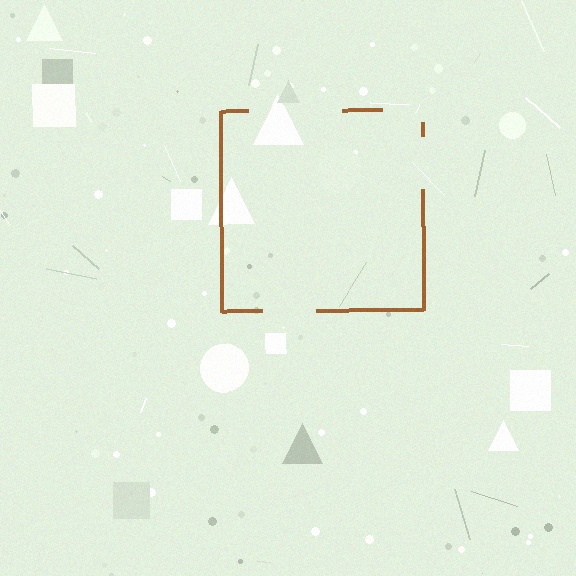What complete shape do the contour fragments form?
The contour fragments form a square.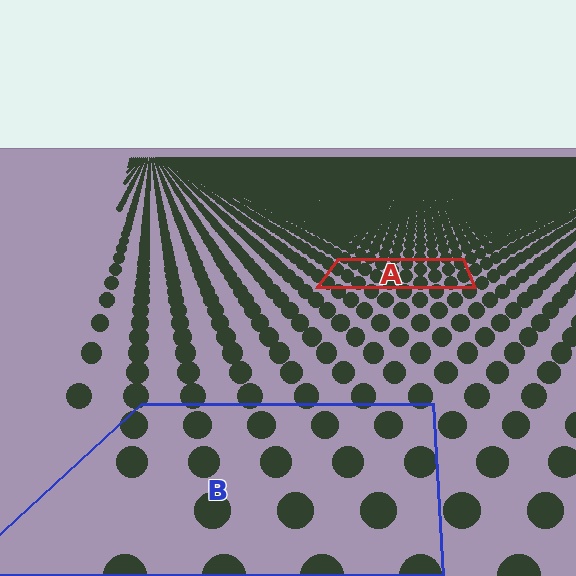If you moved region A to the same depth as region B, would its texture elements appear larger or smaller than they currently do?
They would appear larger. At a closer depth, the same texture elements are projected at a bigger on-screen size.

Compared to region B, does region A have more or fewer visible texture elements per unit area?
Region A has more texture elements per unit area — they are packed more densely because it is farther away.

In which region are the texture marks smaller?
The texture marks are smaller in region A, because it is farther away.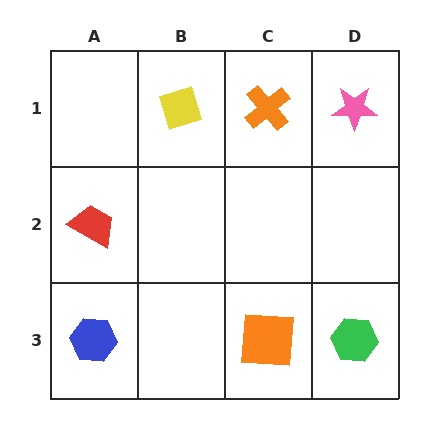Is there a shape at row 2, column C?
No, that cell is empty.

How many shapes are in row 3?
3 shapes.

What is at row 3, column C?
An orange square.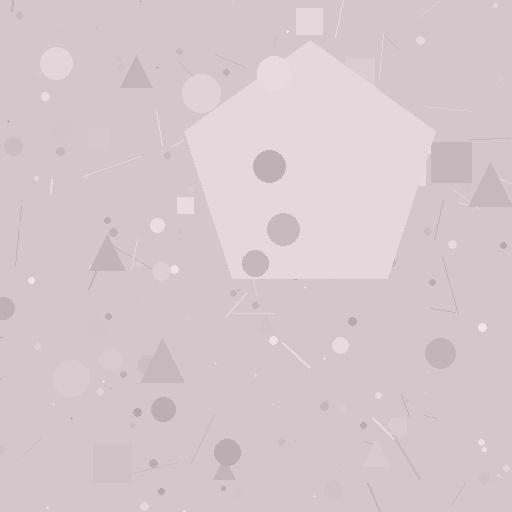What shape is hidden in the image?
A pentagon is hidden in the image.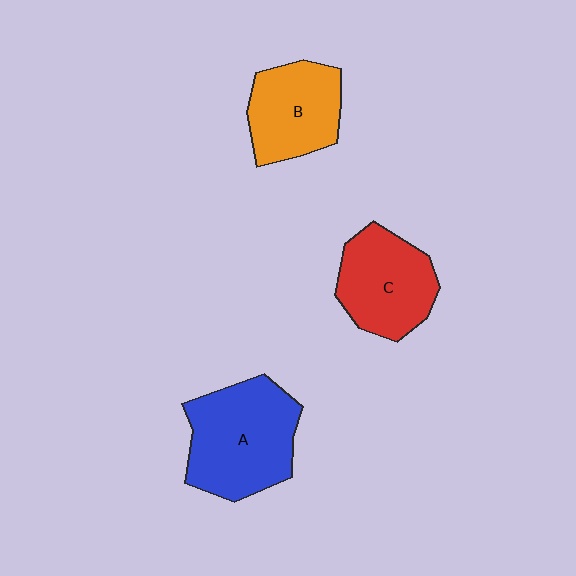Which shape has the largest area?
Shape A (blue).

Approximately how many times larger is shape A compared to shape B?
Approximately 1.4 times.